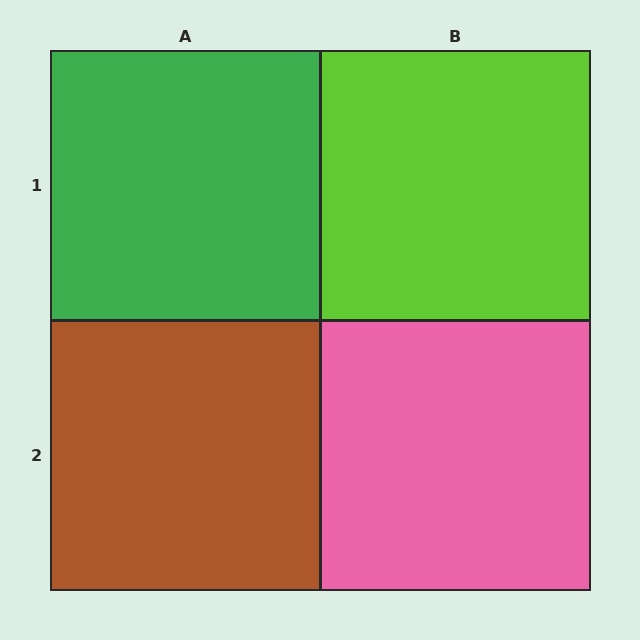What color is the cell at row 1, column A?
Green.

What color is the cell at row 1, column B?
Lime.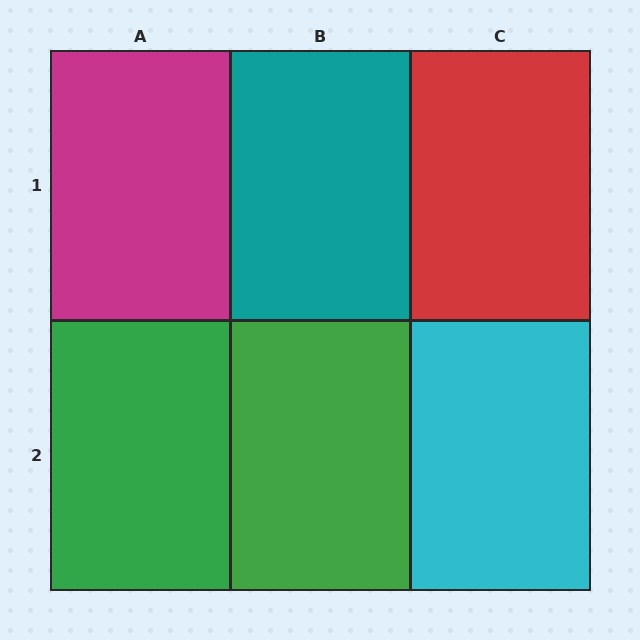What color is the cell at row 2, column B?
Green.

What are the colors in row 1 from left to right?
Magenta, teal, red.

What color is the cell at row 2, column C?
Cyan.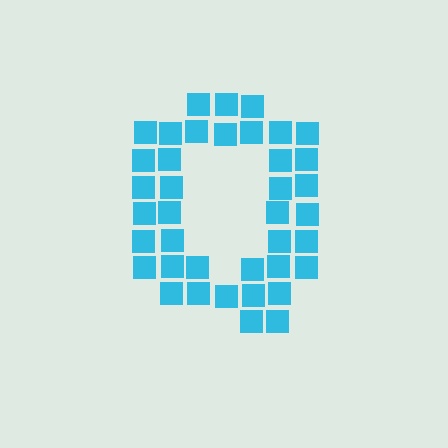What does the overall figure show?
The overall figure shows the letter Q.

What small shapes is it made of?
It is made of small squares.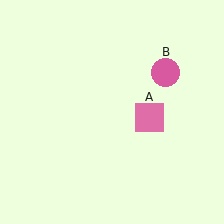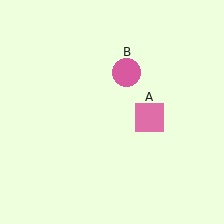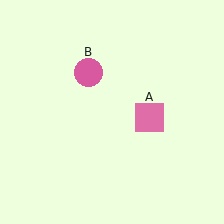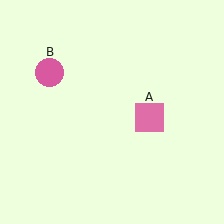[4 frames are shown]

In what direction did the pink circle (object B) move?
The pink circle (object B) moved left.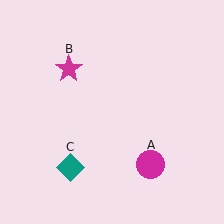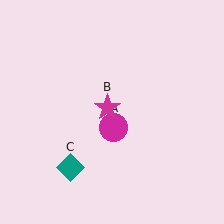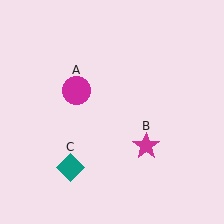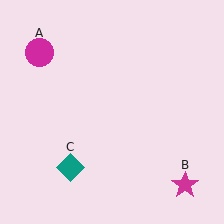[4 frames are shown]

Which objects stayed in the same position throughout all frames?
Teal diamond (object C) remained stationary.